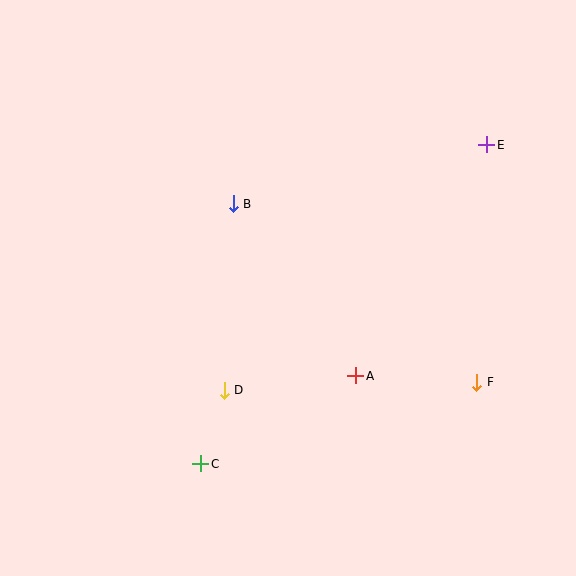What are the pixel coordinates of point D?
Point D is at (224, 390).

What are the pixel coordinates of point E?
Point E is at (487, 145).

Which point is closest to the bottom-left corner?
Point C is closest to the bottom-left corner.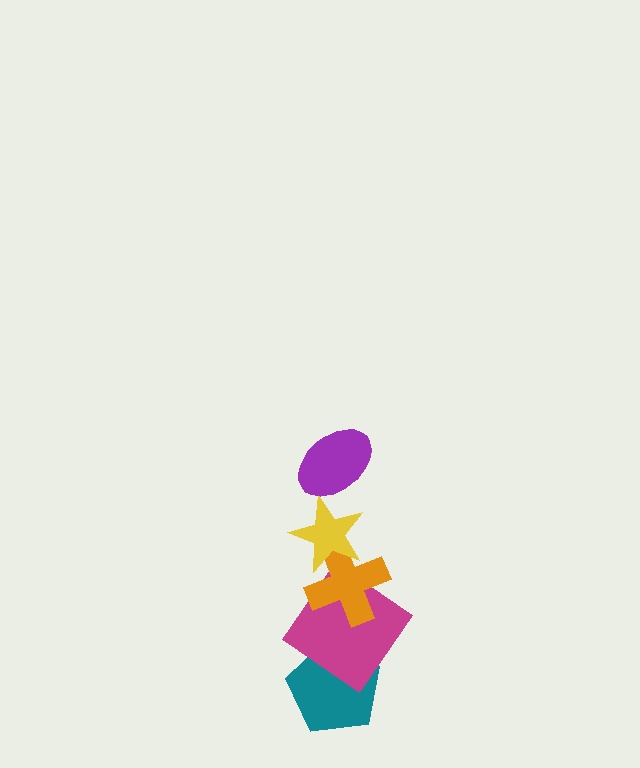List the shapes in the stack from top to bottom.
From top to bottom: the purple ellipse, the yellow star, the orange cross, the magenta diamond, the teal pentagon.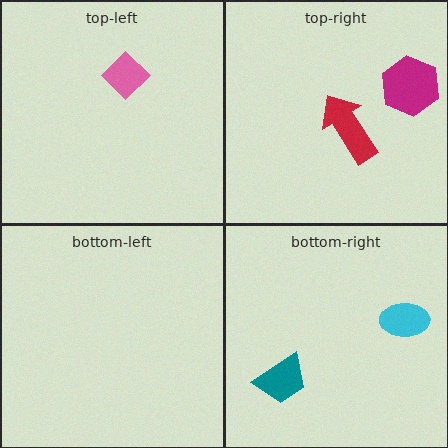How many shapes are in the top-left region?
1.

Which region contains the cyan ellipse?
The bottom-right region.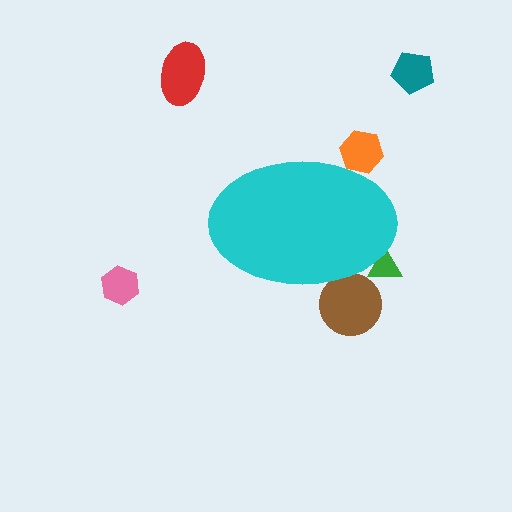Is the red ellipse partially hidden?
No, the red ellipse is fully visible.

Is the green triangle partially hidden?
Yes, the green triangle is partially hidden behind the cyan ellipse.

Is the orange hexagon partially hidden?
Yes, the orange hexagon is partially hidden behind the cyan ellipse.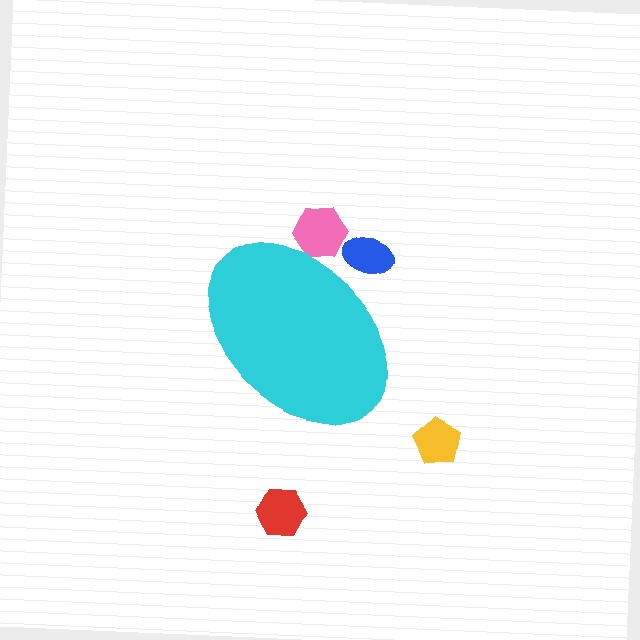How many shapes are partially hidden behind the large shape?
2 shapes are partially hidden.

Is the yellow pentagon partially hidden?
No, the yellow pentagon is fully visible.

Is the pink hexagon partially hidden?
Yes, the pink hexagon is partially hidden behind the cyan ellipse.